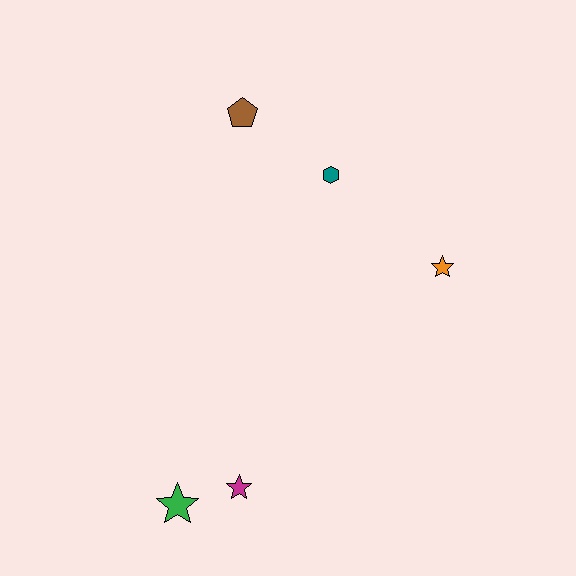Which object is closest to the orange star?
The teal hexagon is closest to the orange star.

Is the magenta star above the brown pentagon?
No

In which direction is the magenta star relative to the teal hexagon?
The magenta star is below the teal hexagon.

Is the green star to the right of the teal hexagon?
No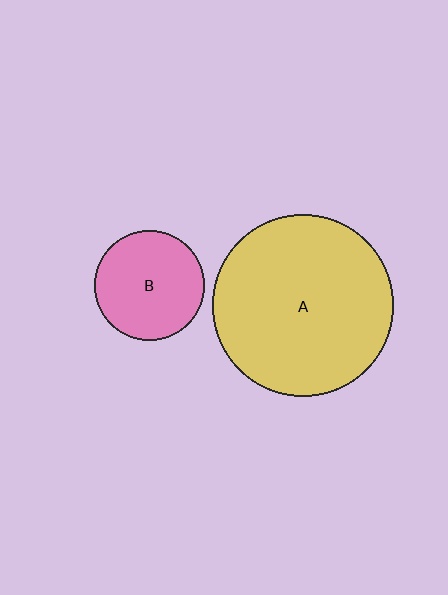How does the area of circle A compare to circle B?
Approximately 2.7 times.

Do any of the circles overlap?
No, none of the circles overlap.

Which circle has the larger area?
Circle A (yellow).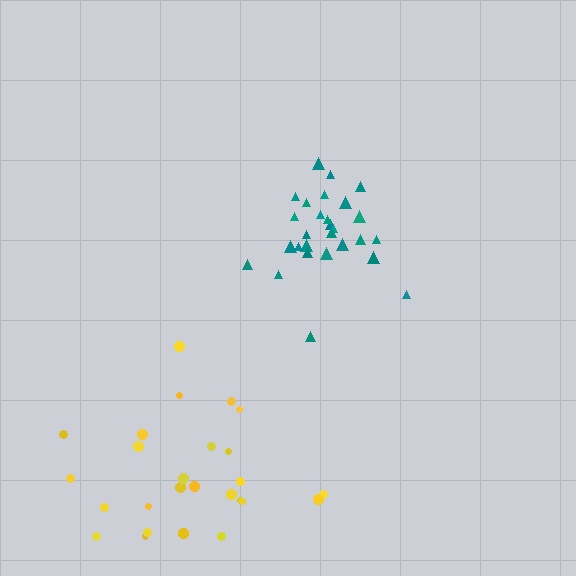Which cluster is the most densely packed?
Teal.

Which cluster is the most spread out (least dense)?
Yellow.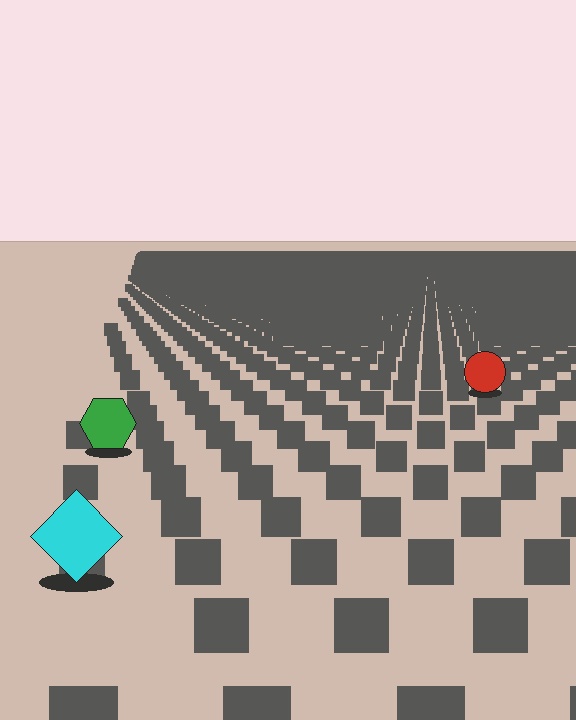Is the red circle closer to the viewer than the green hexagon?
No. The green hexagon is closer — you can tell from the texture gradient: the ground texture is coarser near it.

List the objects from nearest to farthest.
From nearest to farthest: the cyan diamond, the green hexagon, the red circle.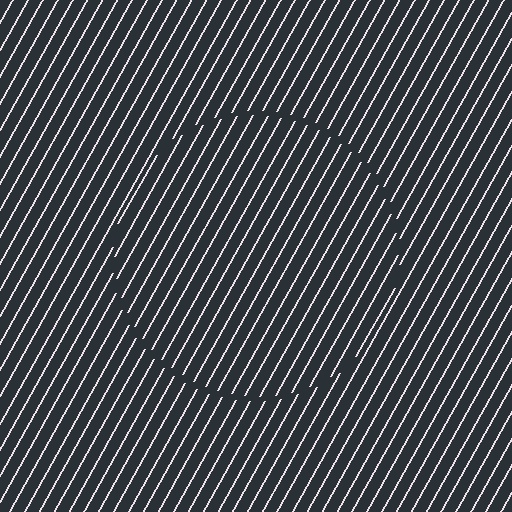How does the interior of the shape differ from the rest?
The interior of the shape contains the same grating, shifted by half a period — the contour is defined by the phase discontinuity where line-ends from the inner and outer gratings abut.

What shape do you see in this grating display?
An illusory circle. The interior of the shape contains the same grating, shifted by half a period — the contour is defined by the phase discontinuity where line-ends from the inner and outer gratings abut.